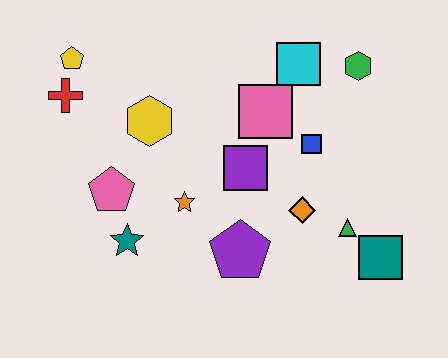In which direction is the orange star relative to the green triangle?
The orange star is to the left of the green triangle.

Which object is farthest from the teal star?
The green hexagon is farthest from the teal star.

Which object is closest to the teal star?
The pink pentagon is closest to the teal star.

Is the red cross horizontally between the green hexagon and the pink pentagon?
No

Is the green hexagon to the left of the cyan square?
No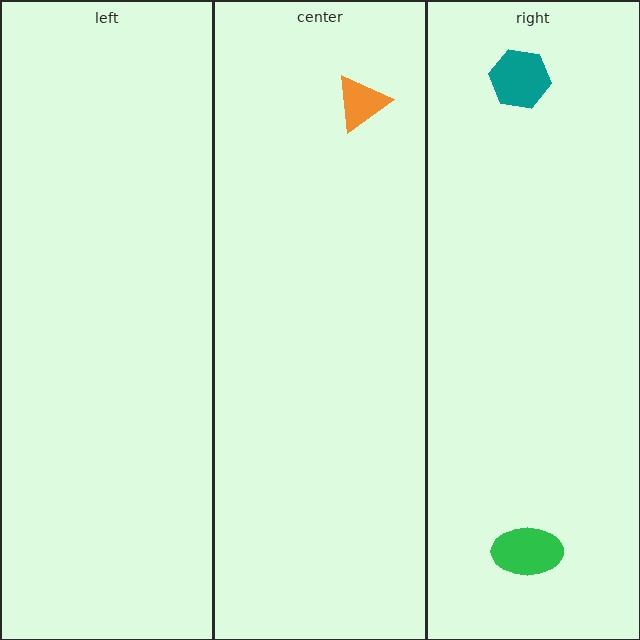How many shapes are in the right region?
2.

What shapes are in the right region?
The green ellipse, the teal hexagon.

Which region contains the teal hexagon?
The right region.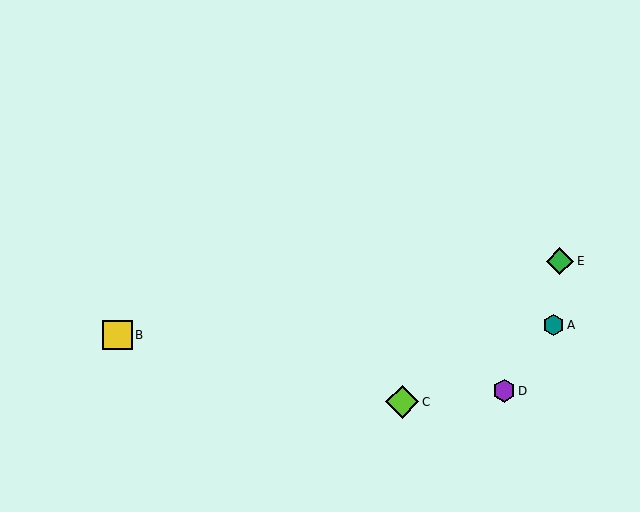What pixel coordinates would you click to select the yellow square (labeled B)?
Click at (117, 335) to select the yellow square B.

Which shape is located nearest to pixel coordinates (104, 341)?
The yellow square (labeled B) at (117, 335) is nearest to that location.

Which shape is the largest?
The lime diamond (labeled C) is the largest.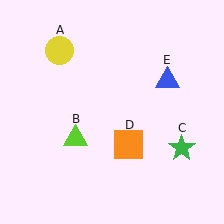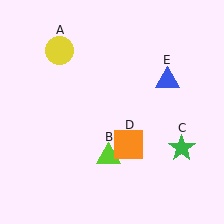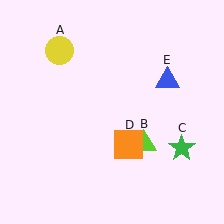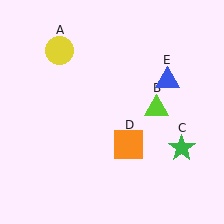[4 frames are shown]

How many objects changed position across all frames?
1 object changed position: lime triangle (object B).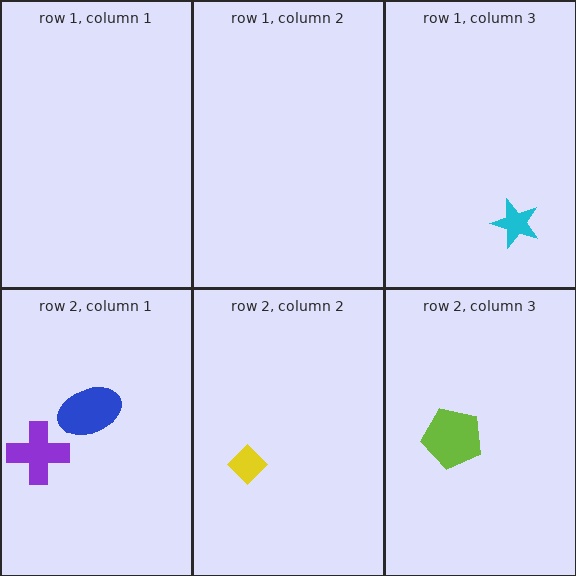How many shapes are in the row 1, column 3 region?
1.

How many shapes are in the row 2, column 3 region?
1.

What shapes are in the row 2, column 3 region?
The lime pentagon.